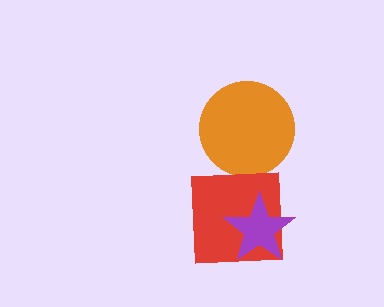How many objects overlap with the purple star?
1 object overlaps with the purple star.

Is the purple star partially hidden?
No, no other shape covers it.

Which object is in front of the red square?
The purple star is in front of the red square.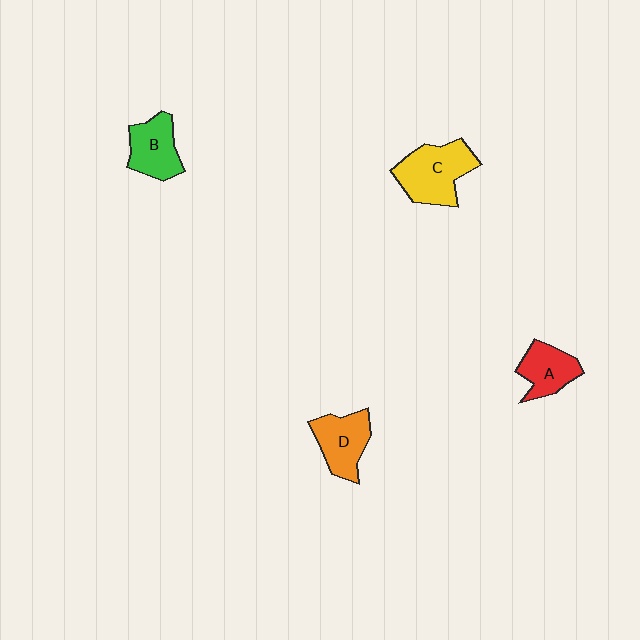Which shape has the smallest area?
Shape A (red).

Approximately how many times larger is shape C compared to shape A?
Approximately 1.5 times.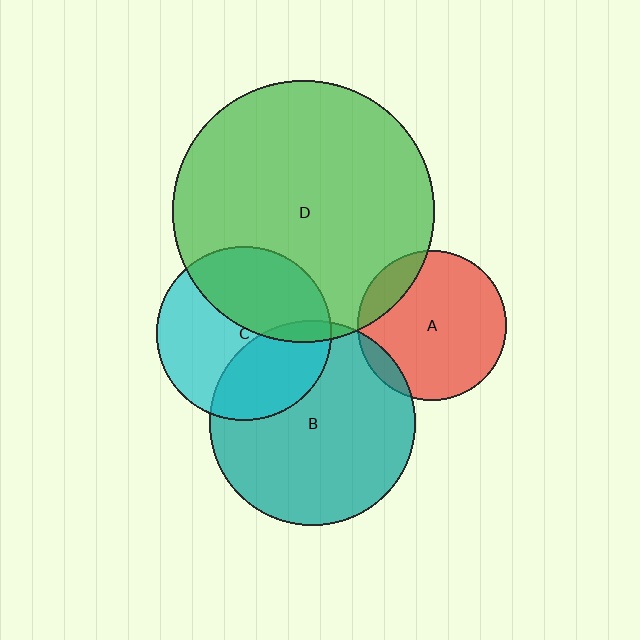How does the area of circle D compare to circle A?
Approximately 3.1 times.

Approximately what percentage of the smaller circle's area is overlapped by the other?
Approximately 10%.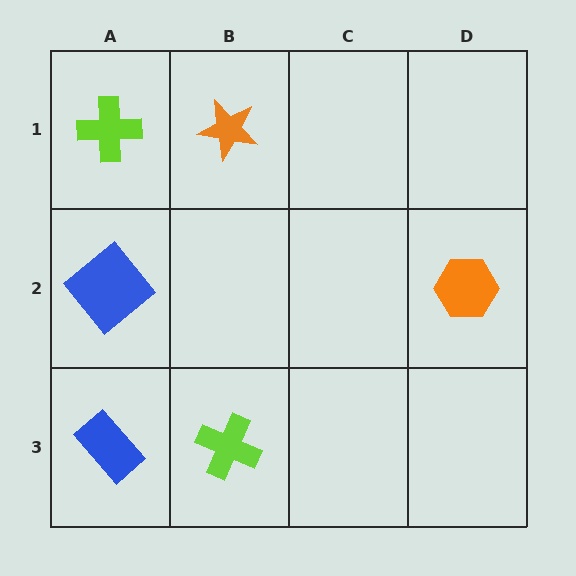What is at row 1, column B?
An orange star.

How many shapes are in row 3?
2 shapes.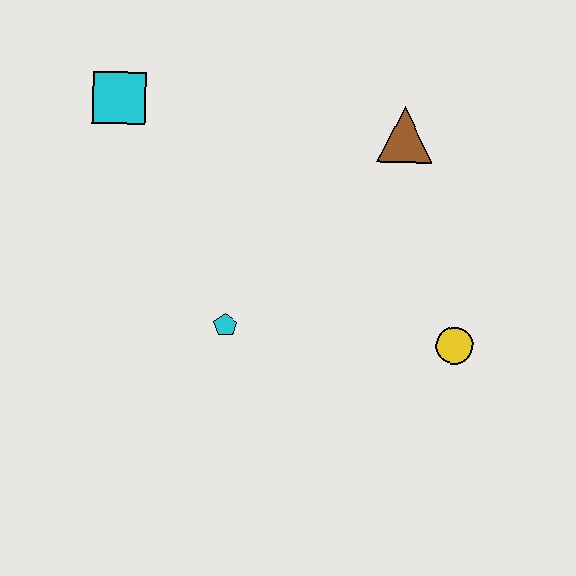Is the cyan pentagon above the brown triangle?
No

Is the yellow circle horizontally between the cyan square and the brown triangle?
No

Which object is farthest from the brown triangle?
The cyan square is farthest from the brown triangle.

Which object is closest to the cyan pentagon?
The yellow circle is closest to the cyan pentagon.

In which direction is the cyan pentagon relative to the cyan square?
The cyan pentagon is below the cyan square.